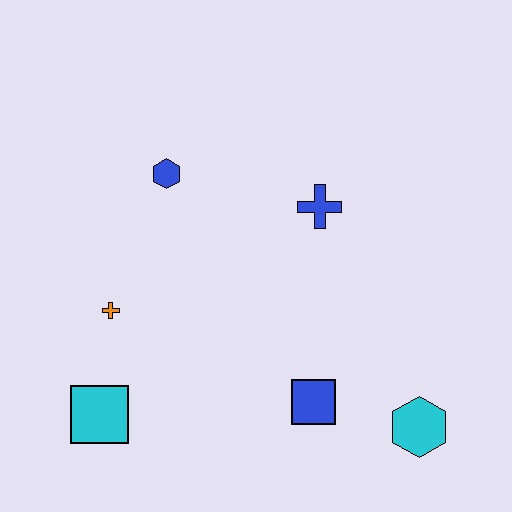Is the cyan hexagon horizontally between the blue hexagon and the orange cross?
No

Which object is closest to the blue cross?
The blue hexagon is closest to the blue cross.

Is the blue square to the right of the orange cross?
Yes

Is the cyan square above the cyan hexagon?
Yes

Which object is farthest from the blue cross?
The cyan square is farthest from the blue cross.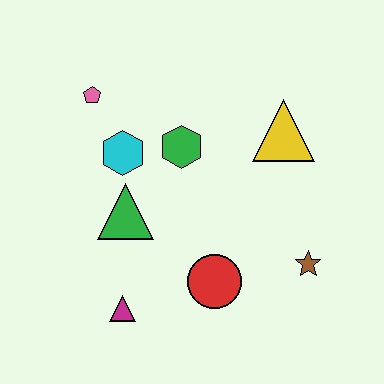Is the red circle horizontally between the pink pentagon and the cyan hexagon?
No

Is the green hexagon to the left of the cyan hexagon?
No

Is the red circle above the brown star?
No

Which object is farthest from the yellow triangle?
The magenta triangle is farthest from the yellow triangle.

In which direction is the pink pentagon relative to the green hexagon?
The pink pentagon is to the left of the green hexagon.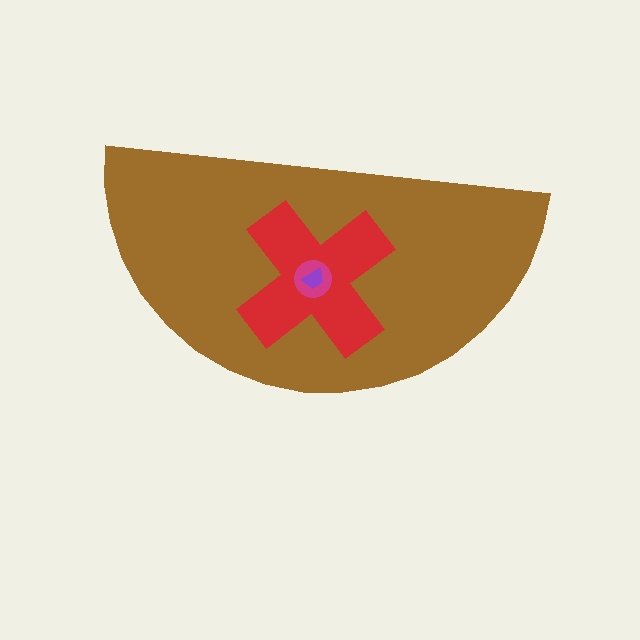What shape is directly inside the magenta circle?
The purple trapezoid.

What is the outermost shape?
The brown semicircle.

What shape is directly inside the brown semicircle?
The red cross.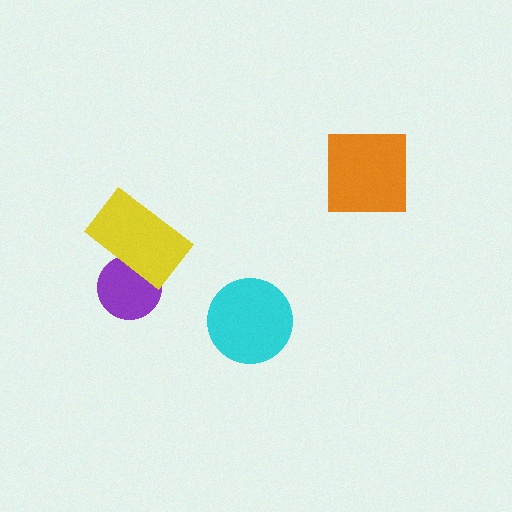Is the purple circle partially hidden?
Yes, it is partially covered by another shape.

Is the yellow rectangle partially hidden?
No, no other shape covers it.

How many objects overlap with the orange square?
0 objects overlap with the orange square.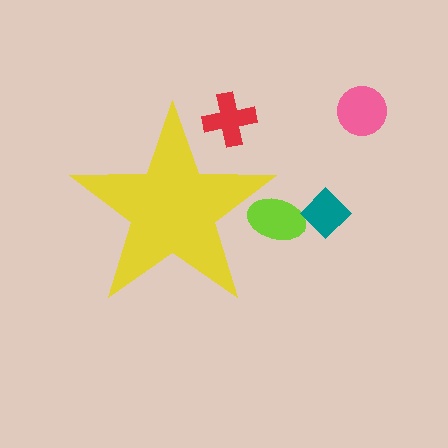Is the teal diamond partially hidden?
No, the teal diamond is fully visible.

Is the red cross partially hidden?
Yes, the red cross is partially hidden behind the yellow star.